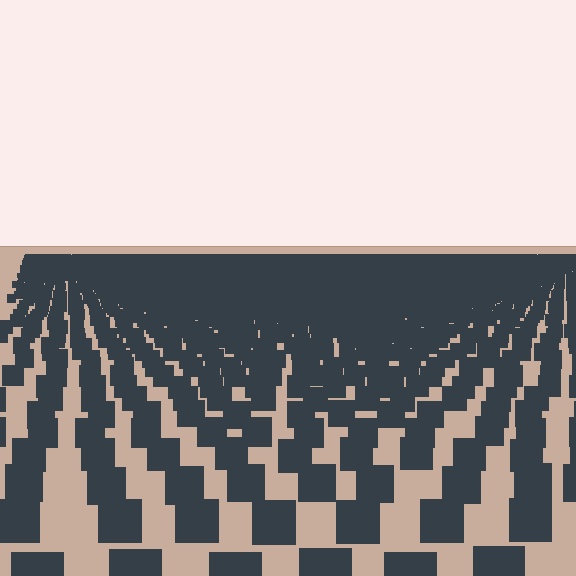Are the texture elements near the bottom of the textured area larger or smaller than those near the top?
Larger. Near the bottom, elements are closer to the viewer and appear at a bigger on-screen size.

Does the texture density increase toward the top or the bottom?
Density increases toward the top.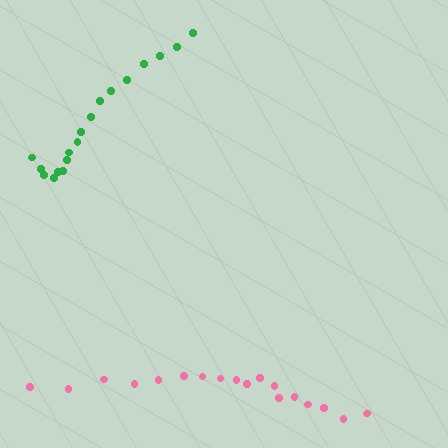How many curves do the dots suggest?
There are 2 distinct paths.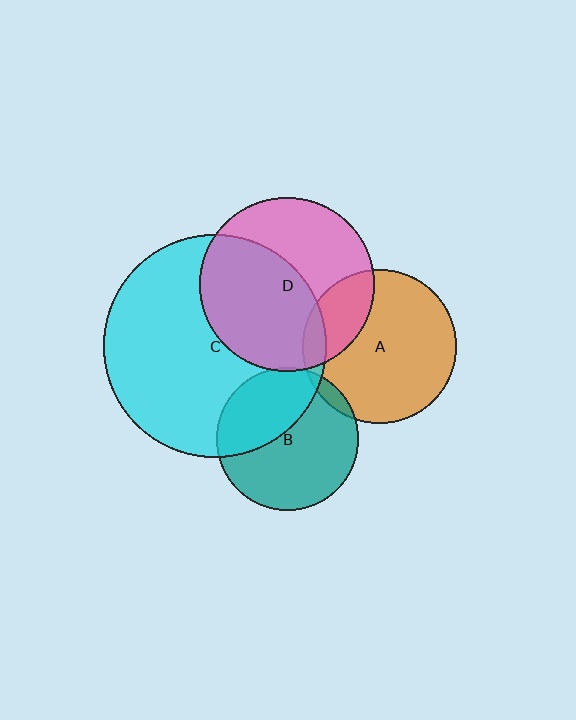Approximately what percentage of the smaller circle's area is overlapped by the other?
Approximately 5%.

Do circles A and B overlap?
Yes.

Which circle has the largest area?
Circle C (cyan).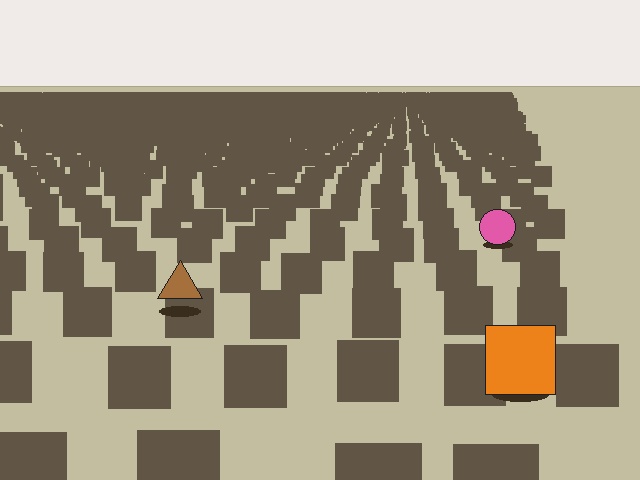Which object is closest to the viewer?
The orange square is closest. The texture marks near it are larger and more spread out.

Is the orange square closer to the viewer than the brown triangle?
Yes. The orange square is closer — you can tell from the texture gradient: the ground texture is coarser near it.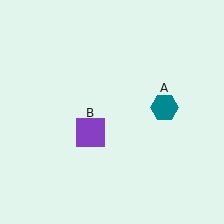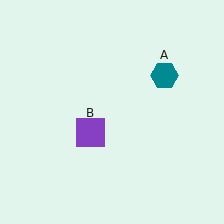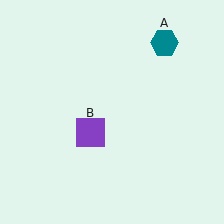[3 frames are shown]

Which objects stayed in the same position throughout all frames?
Purple square (object B) remained stationary.